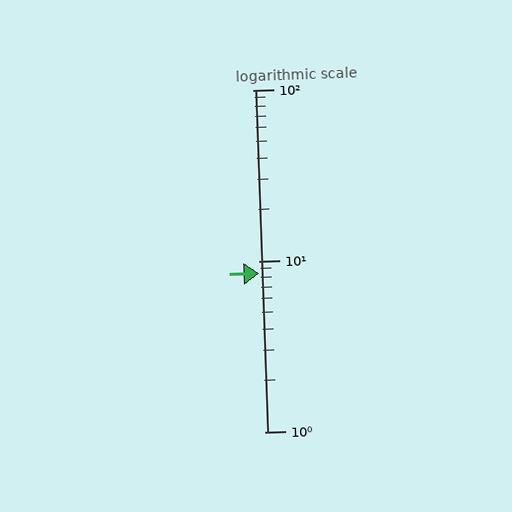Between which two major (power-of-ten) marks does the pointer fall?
The pointer is between 1 and 10.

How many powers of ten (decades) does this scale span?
The scale spans 2 decades, from 1 to 100.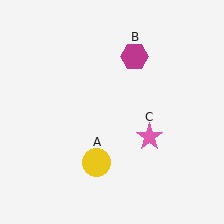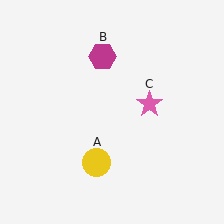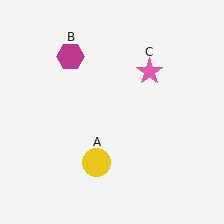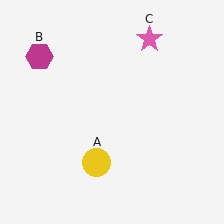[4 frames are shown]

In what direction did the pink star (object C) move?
The pink star (object C) moved up.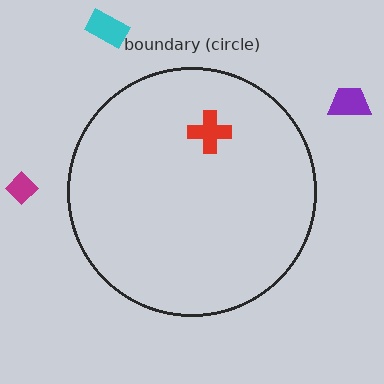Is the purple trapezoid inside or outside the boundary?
Outside.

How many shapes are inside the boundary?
1 inside, 3 outside.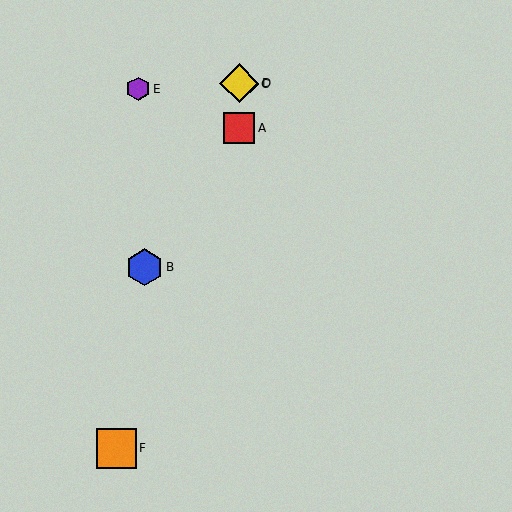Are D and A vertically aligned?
Yes, both are at x≈239.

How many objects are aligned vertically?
3 objects (A, C, D) are aligned vertically.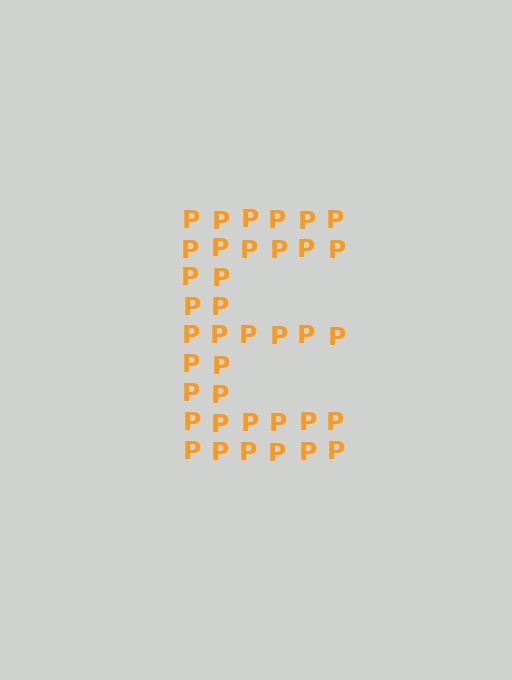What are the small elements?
The small elements are letter P's.